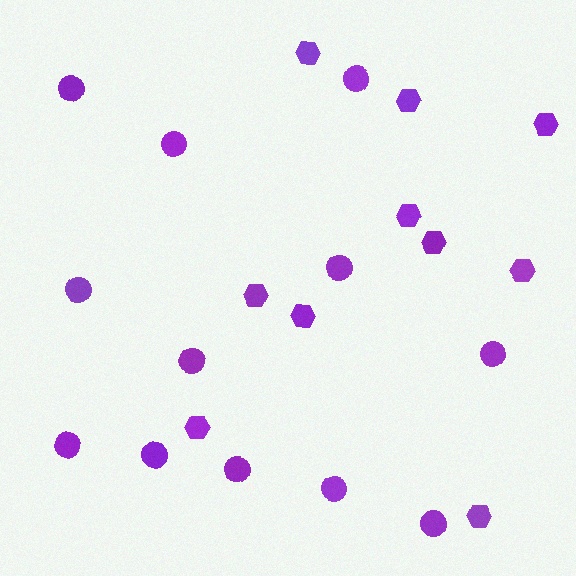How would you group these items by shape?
There are 2 groups: one group of circles (12) and one group of hexagons (10).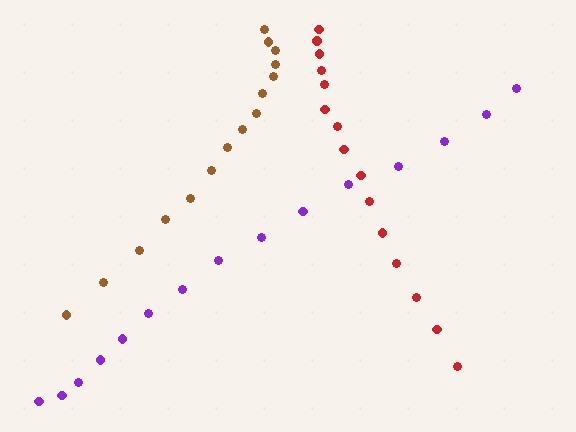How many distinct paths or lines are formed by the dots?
There are 3 distinct paths.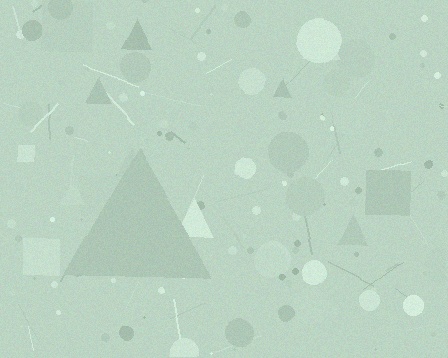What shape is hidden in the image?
A triangle is hidden in the image.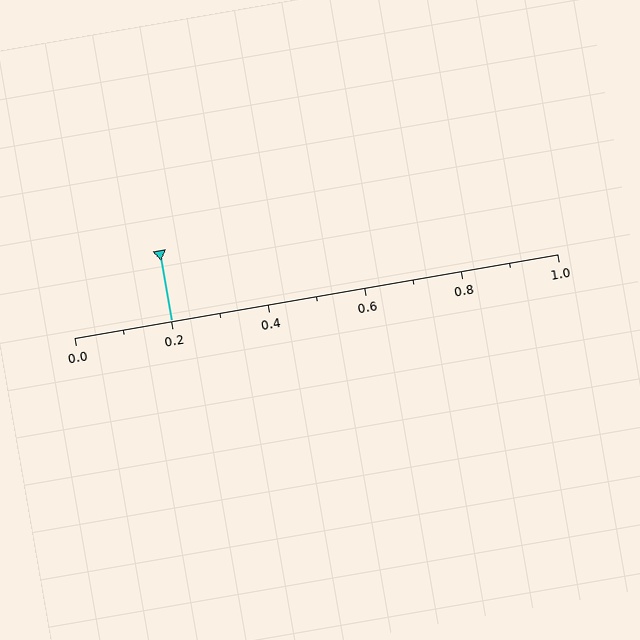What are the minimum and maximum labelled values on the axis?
The axis runs from 0.0 to 1.0.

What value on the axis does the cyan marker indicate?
The marker indicates approximately 0.2.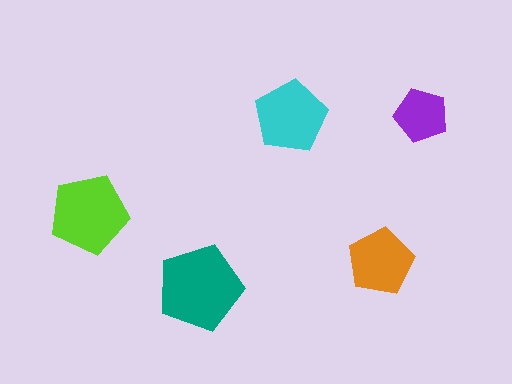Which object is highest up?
The purple pentagon is topmost.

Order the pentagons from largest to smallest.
the teal one, the lime one, the cyan one, the orange one, the purple one.